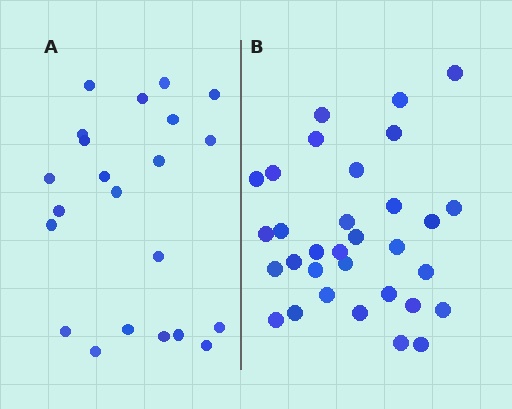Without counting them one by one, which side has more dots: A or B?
Region B (the right region) has more dots.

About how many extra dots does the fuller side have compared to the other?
Region B has roughly 10 or so more dots than region A.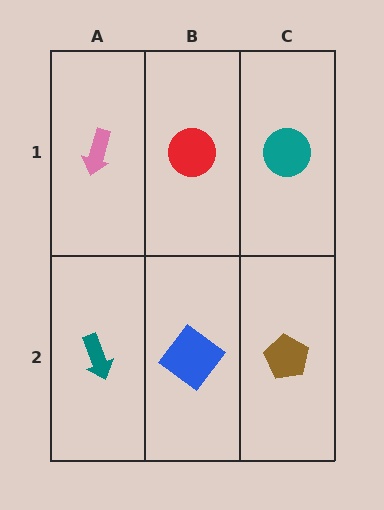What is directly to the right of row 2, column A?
A blue diamond.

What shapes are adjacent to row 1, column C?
A brown pentagon (row 2, column C), a red circle (row 1, column B).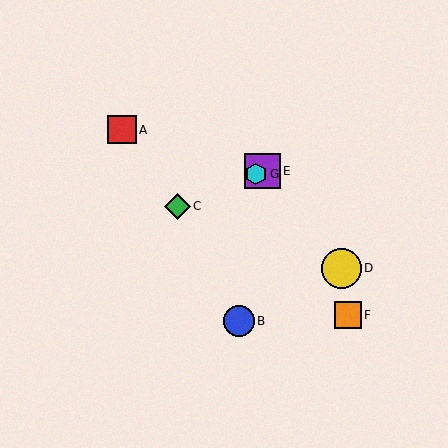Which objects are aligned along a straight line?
Objects C, E, G are aligned along a straight line.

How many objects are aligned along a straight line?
3 objects (C, E, G) are aligned along a straight line.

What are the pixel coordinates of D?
Object D is at (341, 268).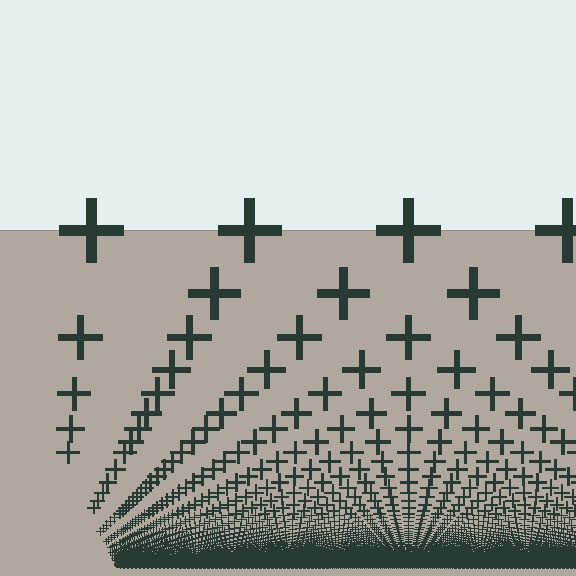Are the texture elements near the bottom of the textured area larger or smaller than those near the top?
Smaller. The gradient is inverted — elements near the bottom are smaller and denser.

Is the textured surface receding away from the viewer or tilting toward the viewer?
The surface appears to tilt toward the viewer. Texture elements get larger and sparser toward the top.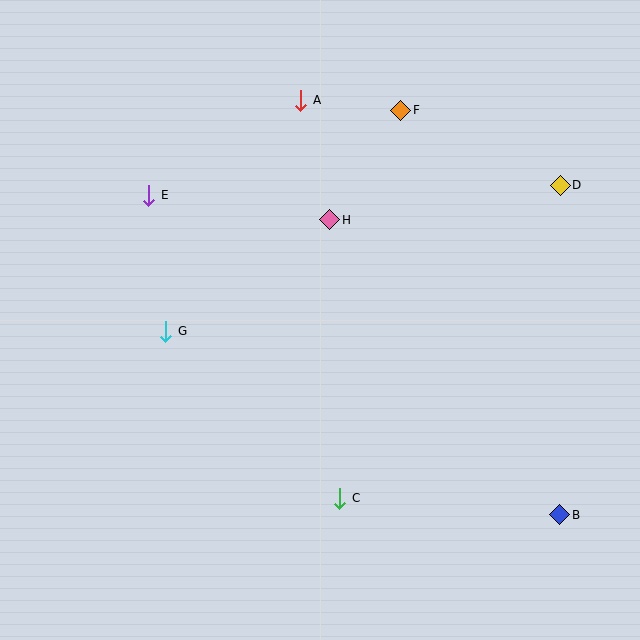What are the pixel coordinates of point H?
Point H is at (330, 220).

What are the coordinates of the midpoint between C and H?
The midpoint between C and H is at (335, 359).